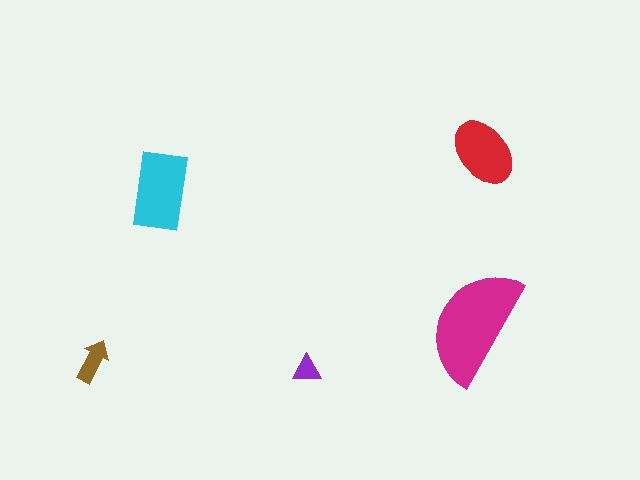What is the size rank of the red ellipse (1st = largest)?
3rd.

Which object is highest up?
The red ellipse is topmost.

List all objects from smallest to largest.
The purple triangle, the brown arrow, the red ellipse, the cyan rectangle, the magenta semicircle.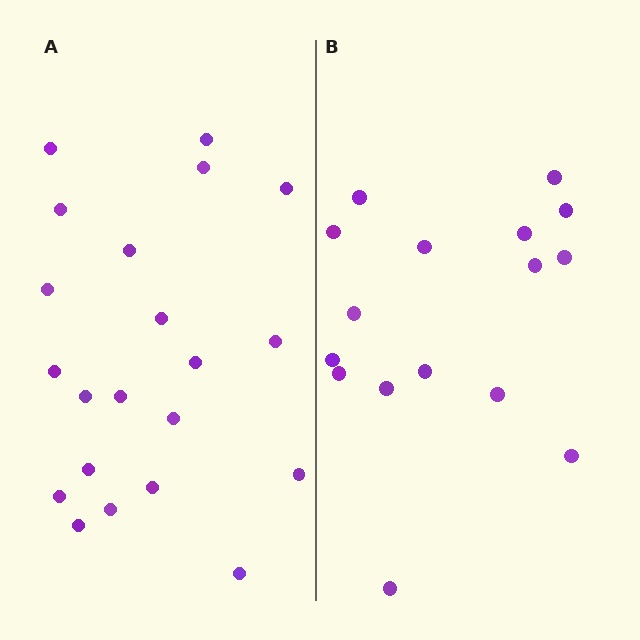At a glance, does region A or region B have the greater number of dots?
Region A (the left region) has more dots.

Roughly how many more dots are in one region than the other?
Region A has about 5 more dots than region B.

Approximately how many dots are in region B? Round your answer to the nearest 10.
About 20 dots. (The exact count is 16, which rounds to 20.)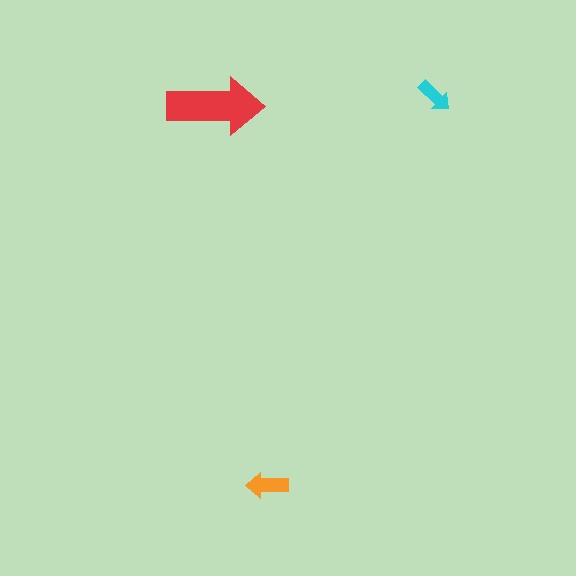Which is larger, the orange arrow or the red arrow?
The red one.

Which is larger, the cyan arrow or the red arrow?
The red one.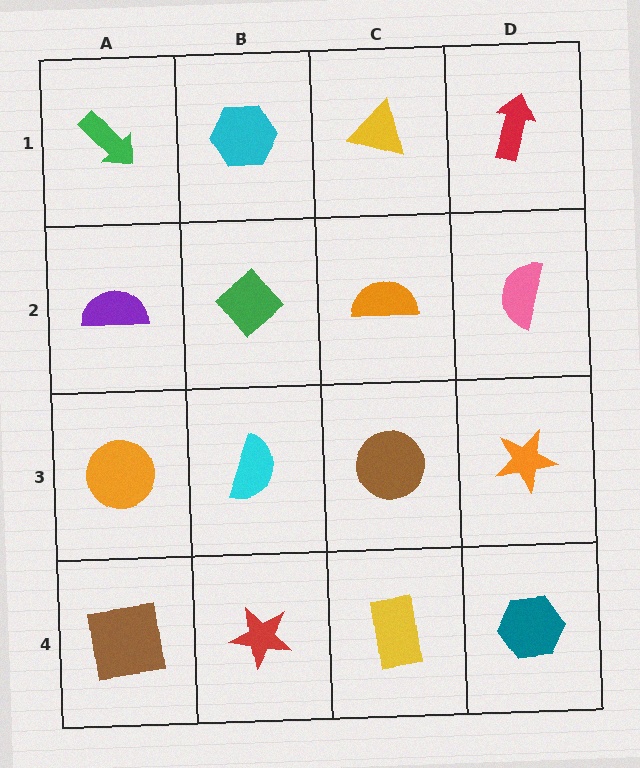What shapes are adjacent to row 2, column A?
A green arrow (row 1, column A), an orange circle (row 3, column A), a green diamond (row 2, column B).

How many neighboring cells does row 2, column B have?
4.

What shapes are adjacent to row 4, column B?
A cyan semicircle (row 3, column B), a brown square (row 4, column A), a yellow rectangle (row 4, column C).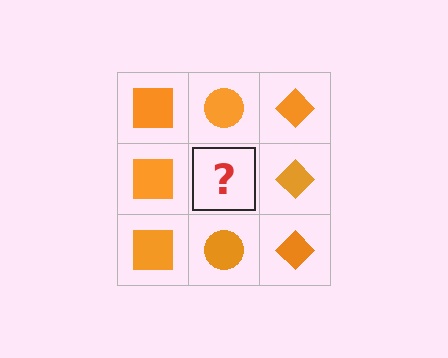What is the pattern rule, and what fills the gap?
The rule is that each column has a consistent shape. The gap should be filled with an orange circle.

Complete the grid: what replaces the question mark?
The question mark should be replaced with an orange circle.